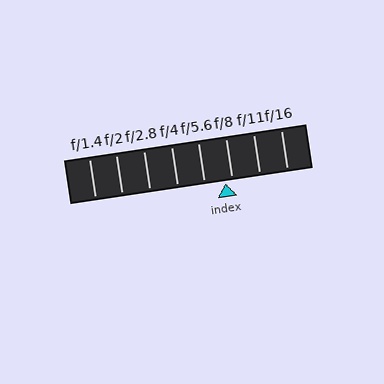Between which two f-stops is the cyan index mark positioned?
The index mark is between f/5.6 and f/8.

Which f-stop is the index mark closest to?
The index mark is closest to f/8.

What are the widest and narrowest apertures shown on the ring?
The widest aperture shown is f/1.4 and the narrowest is f/16.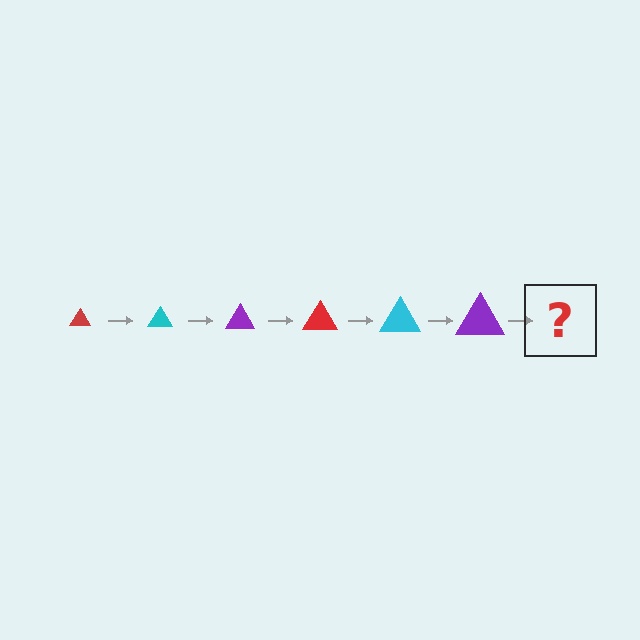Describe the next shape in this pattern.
It should be a red triangle, larger than the previous one.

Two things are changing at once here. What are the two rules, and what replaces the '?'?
The two rules are that the triangle grows larger each step and the color cycles through red, cyan, and purple. The '?' should be a red triangle, larger than the previous one.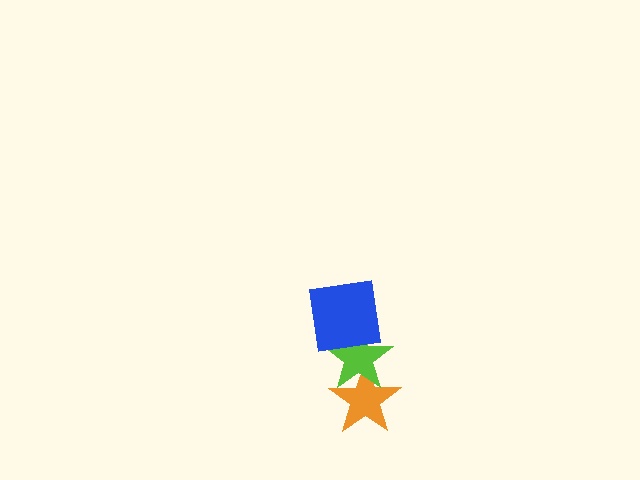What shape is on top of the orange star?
The lime star is on top of the orange star.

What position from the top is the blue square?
The blue square is 1st from the top.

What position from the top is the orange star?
The orange star is 3rd from the top.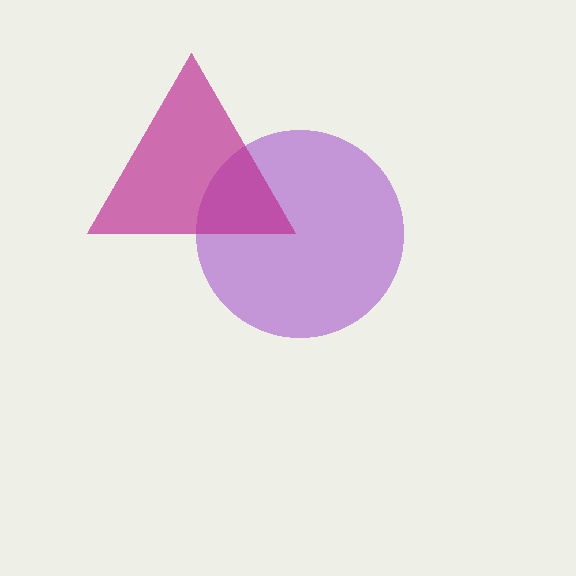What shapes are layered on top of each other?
The layered shapes are: a purple circle, a magenta triangle.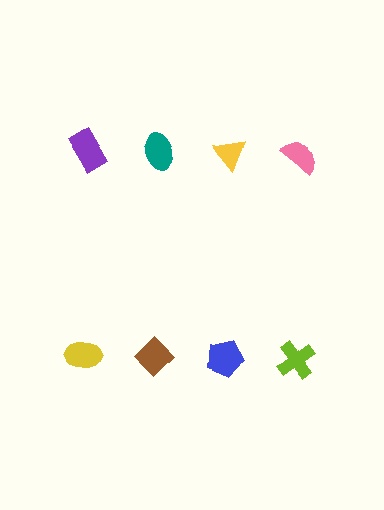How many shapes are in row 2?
4 shapes.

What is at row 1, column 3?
A yellow triangle.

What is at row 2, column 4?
A lime cross.